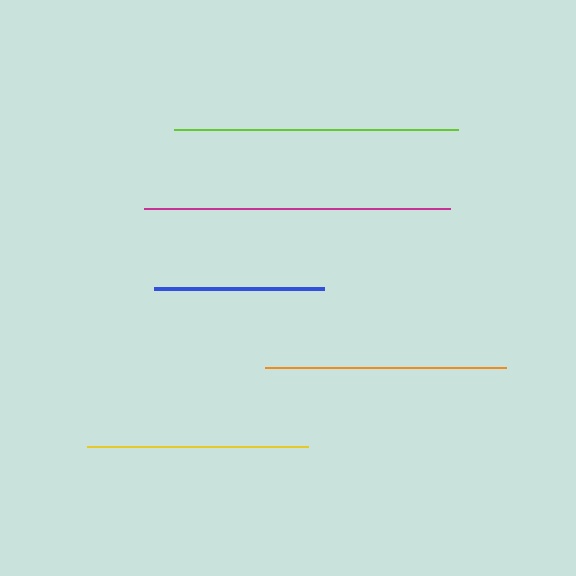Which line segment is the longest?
The magenta line is the longest at approximately 305 pixels.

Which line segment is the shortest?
The blue line is the shortest at approximately 170 pixels.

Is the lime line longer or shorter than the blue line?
The lime line is longer than the blue line.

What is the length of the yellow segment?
The yellow segment is approximately 221 pixels long.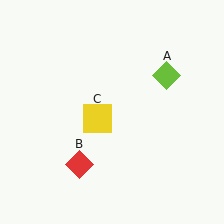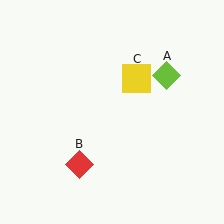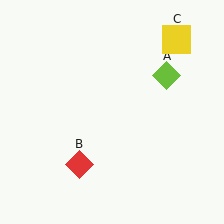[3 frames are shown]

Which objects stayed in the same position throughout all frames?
Lime diamond (object A) and red diamond (object B) remained stationary.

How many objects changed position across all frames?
1 object changed position: yellow square (object C).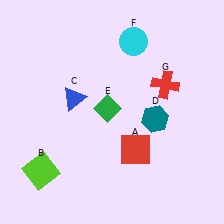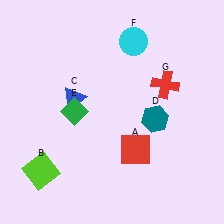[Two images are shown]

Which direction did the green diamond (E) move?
The green diamond (E) moved left.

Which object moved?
The green diamond (E) moved left.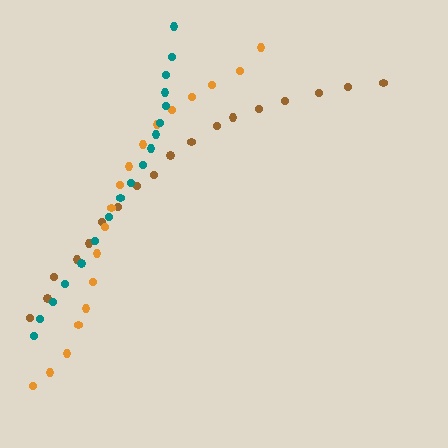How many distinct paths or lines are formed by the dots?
There are 3 distinct paths.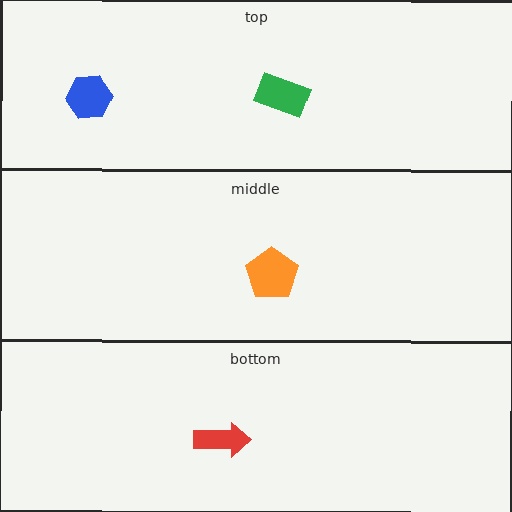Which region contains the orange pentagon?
The middle region.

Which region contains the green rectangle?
The top region.